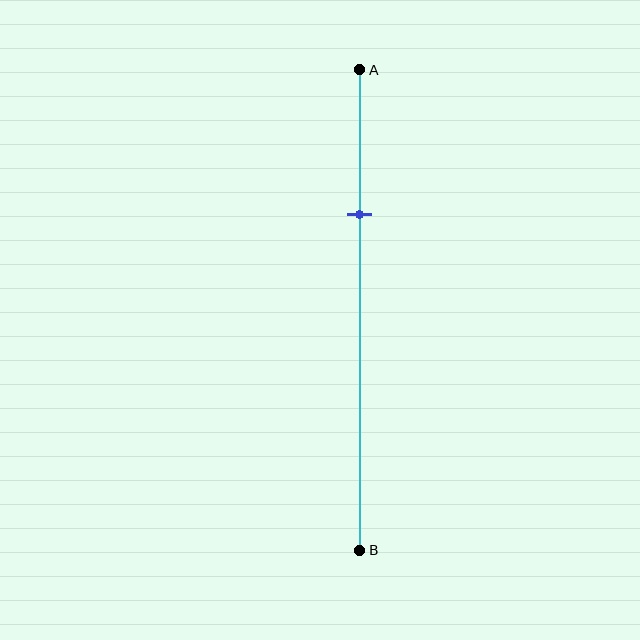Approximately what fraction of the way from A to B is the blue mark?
The blue mark is approximately 30% of the way from A to B.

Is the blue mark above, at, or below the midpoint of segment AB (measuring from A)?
The blue mark is above the midpoint of segment AB.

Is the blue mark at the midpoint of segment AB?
No, the mark is at about 30% from A, not at the 50% midpoint.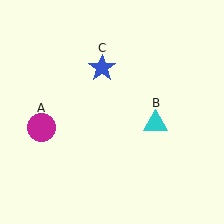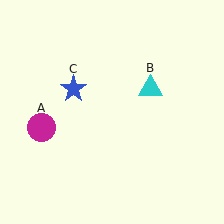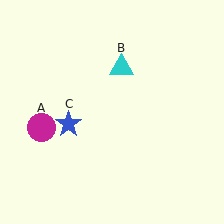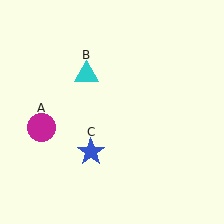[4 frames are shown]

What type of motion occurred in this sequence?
The cyan triangle (object B), blue star (object C) rotated counterclockwise around the center of the scene.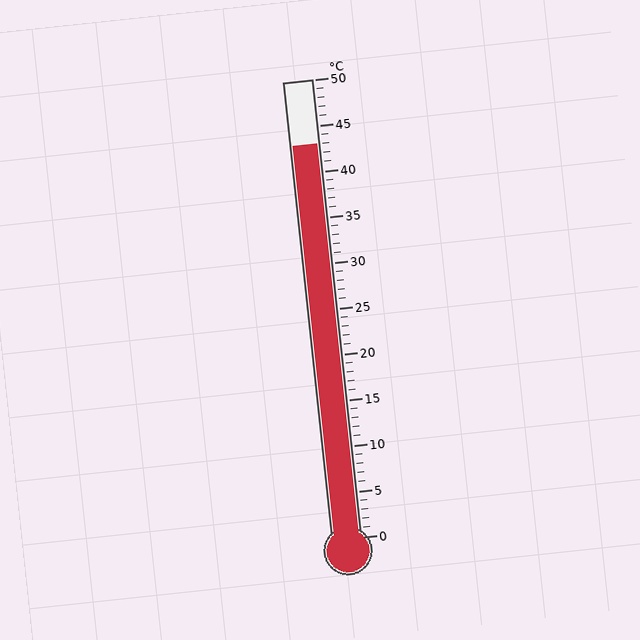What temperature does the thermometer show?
The thermometer shows approximately 43°C.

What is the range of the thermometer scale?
The thermometer scale ranges from 0°C to 50°C.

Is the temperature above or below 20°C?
The temperature is above 20°C.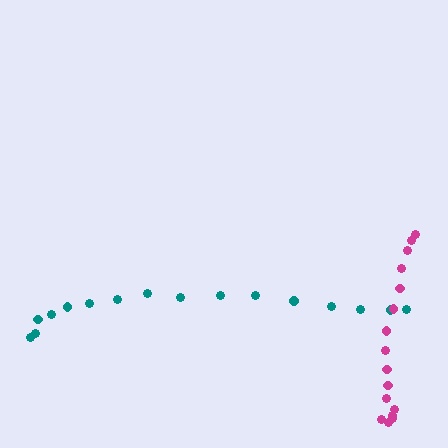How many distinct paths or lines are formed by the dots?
There are 2 distinct paths.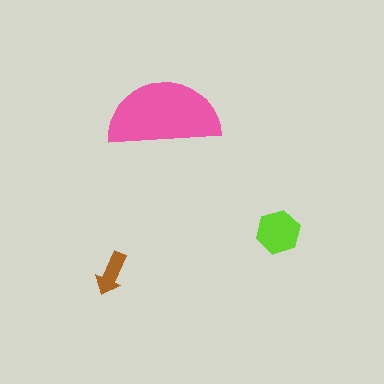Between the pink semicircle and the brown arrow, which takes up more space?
The pink semicircle.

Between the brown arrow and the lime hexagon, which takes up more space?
The lime hexagon.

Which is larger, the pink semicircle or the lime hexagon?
The pink semicircle.